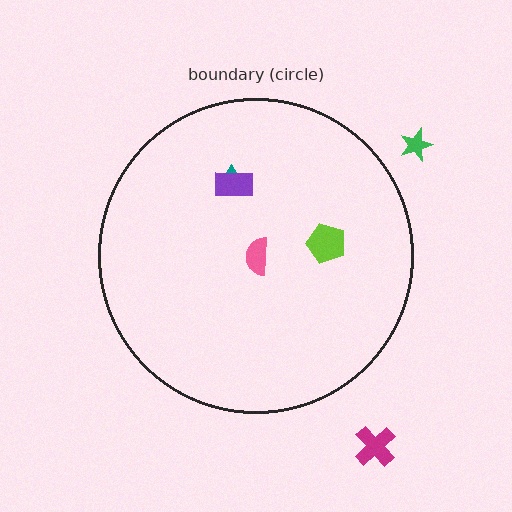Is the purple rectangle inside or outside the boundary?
Inside.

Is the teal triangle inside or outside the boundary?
Inside.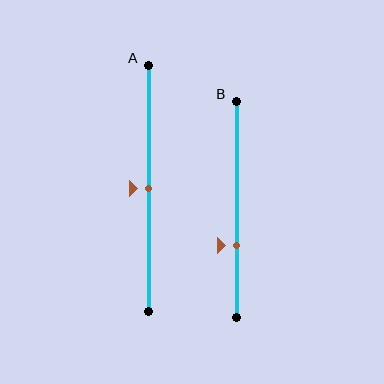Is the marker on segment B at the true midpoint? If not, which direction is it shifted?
No, the marker on segment B is shifted downward by about 17% of the segment length.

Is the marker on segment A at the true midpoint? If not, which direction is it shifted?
Yes, the marker on segment A is at the true midpoint.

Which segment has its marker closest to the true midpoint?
Segment A has its marker closest to the true midpoint.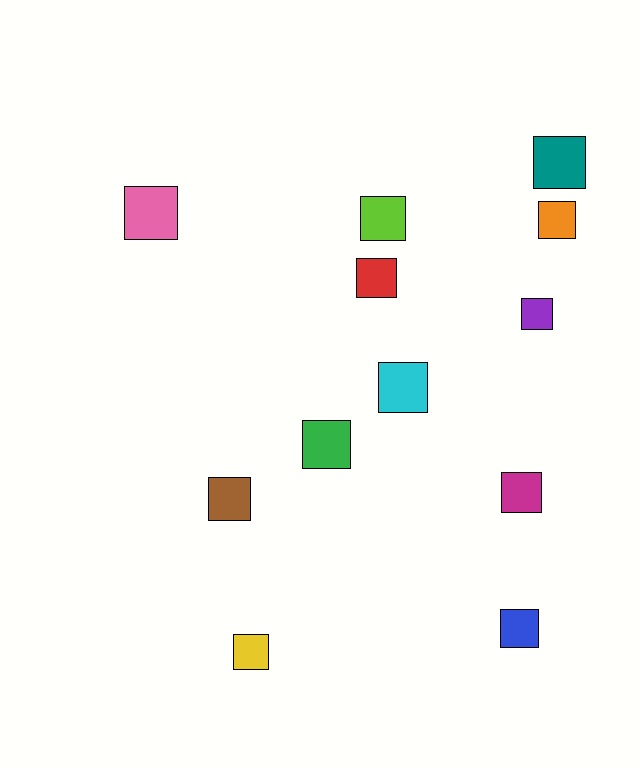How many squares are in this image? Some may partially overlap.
There are 12 squares.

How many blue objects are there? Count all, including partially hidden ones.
There is 1 blue object.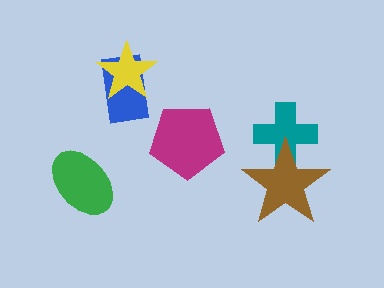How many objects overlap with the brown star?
1 object overlaps with the brown star.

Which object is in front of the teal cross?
The brown star is in front of the teal cross.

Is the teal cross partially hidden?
Yes, it is partially covered by another shape.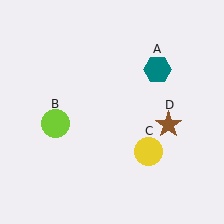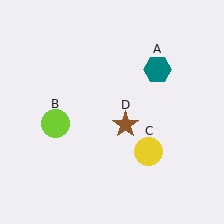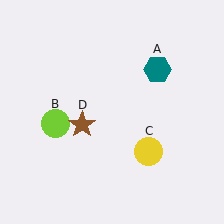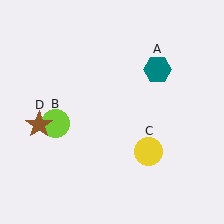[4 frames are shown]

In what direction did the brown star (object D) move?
The brown star (object D) moved left.